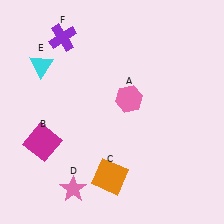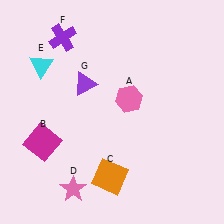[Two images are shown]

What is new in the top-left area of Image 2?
A purple triangle (G) was added in the top-left area of Image 2.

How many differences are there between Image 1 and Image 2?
There is 1 difference between the two images.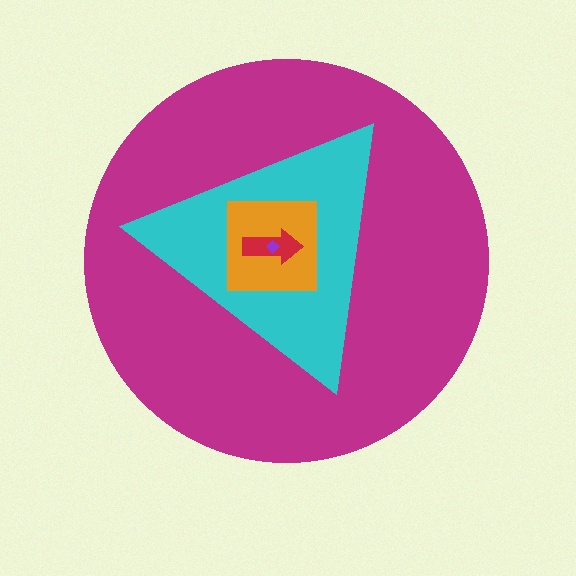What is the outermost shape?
The magenta circle.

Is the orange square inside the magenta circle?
Yes.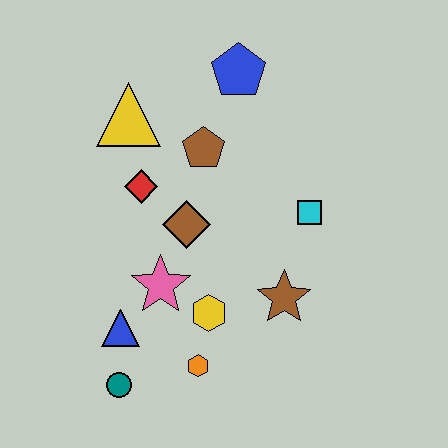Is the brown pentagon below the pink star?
No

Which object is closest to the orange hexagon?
The yellow hexagon is closest to the orange hexagon.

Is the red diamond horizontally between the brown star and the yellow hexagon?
No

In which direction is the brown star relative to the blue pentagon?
The brown star is below the blue pentagon.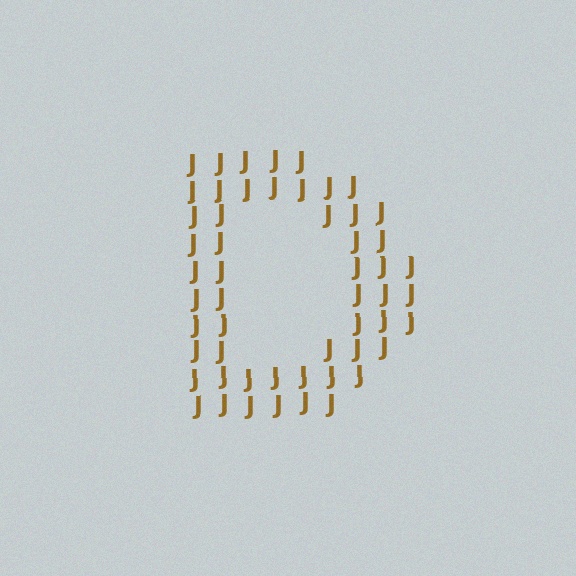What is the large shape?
The large shape is the letter D.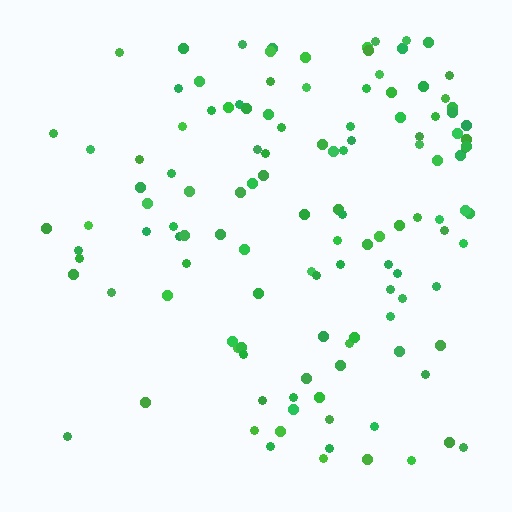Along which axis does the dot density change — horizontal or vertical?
Horizontal.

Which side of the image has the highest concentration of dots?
The right.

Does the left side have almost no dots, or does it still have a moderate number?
Still a moderate number, just noticeably fewer than the right.